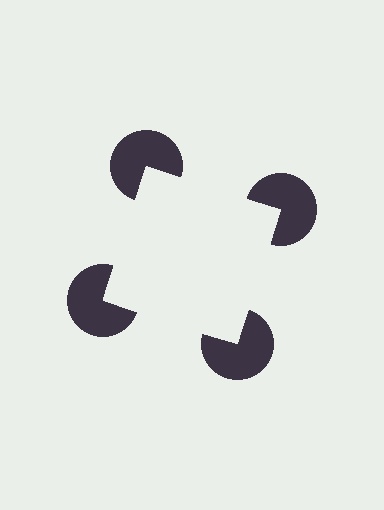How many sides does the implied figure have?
4 sides.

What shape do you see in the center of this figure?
An illusory square — its edges are inferred from the aligned wedge cuts in the pac-man discs, not physically drawn.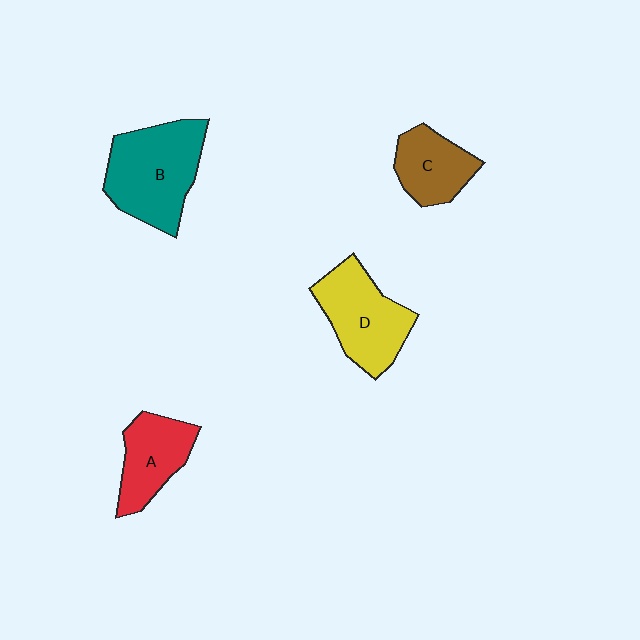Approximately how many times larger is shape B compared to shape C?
Approximately 1.7 times.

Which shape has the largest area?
Shape B (teal).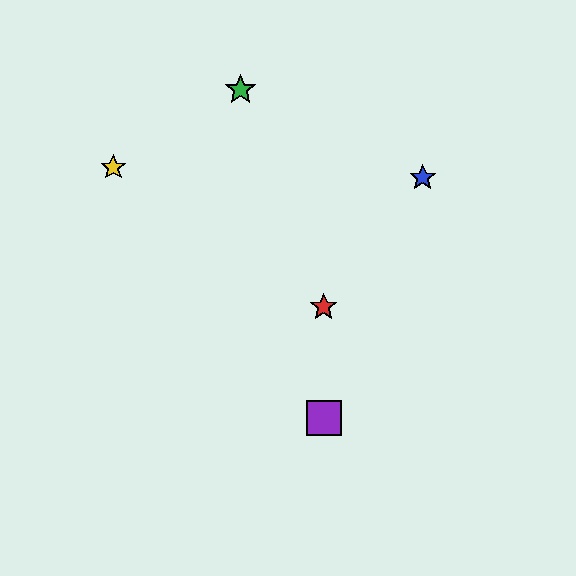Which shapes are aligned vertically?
The red star, the purple square are aligned vertically.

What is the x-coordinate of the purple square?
The purple square is at x≈324.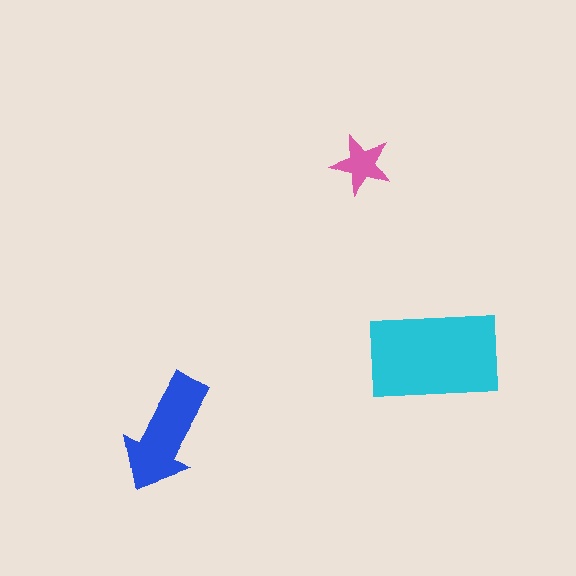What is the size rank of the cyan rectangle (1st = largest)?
1st.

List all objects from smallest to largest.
The pink star, the blue arrow, the cyan rectangle.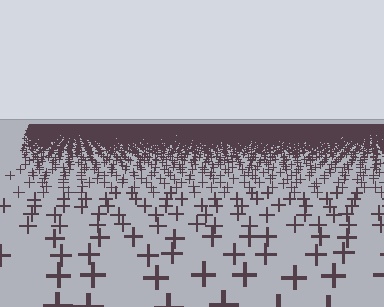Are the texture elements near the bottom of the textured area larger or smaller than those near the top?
Larger. Near the bottom, elements are closer to the viewer and appear at a bigger on-screen size.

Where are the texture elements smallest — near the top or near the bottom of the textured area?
Near the top.